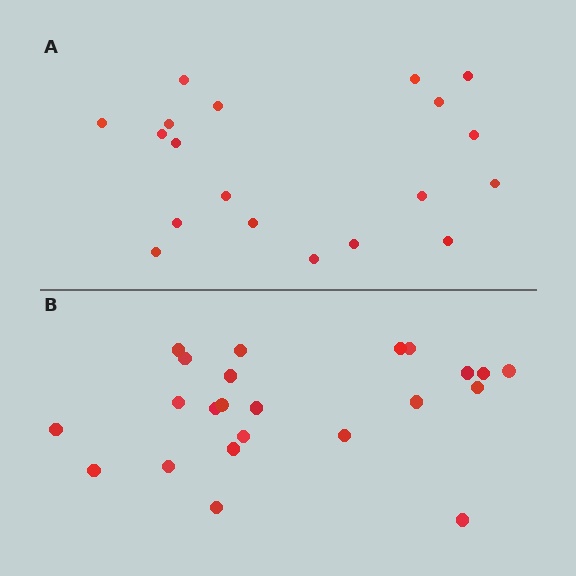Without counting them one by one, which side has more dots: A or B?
Region B (the bottom region) has more dots.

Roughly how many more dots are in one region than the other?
Region B has about 4 more dots than region A.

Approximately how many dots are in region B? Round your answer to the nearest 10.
About 20 dots. (The exact count is 23, which rounds to 20.)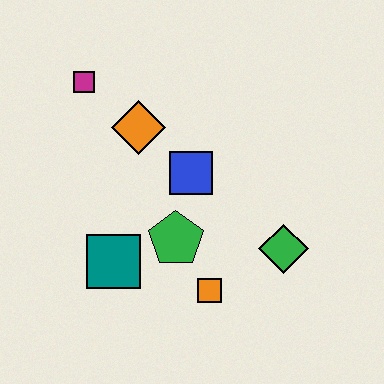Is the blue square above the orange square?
Yes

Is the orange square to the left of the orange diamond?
No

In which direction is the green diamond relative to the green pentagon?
The green diamond is to the right of the green pentagon.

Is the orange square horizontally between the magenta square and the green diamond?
Yes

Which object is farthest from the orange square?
The magenta square is farthest from the orange square.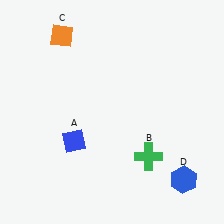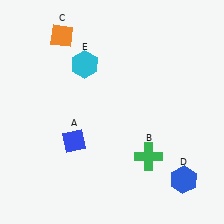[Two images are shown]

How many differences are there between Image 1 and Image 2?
There is 1 difference between the two images.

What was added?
A cyan hexagon (E) was added in Image 2.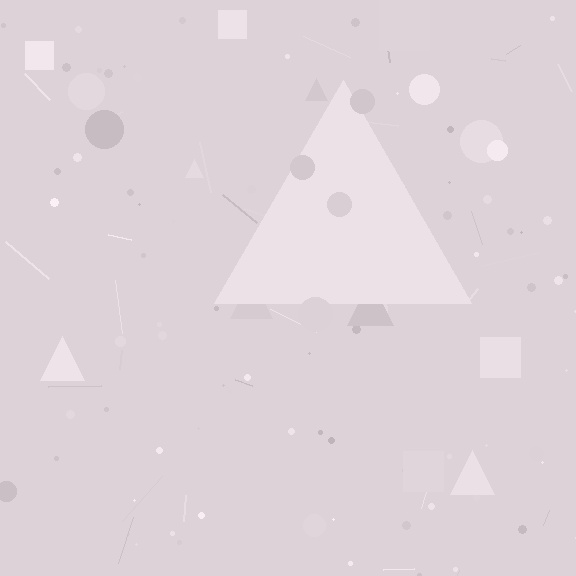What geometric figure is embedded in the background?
A triangle is embedded in the background.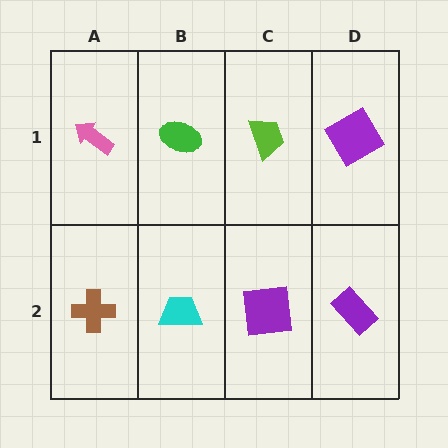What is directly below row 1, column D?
A purple rectangle.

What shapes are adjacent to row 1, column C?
A purple square (row 2, column C), a green ellipse (row 1, column B), a purple diamond (row 1, column D).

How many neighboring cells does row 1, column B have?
3.